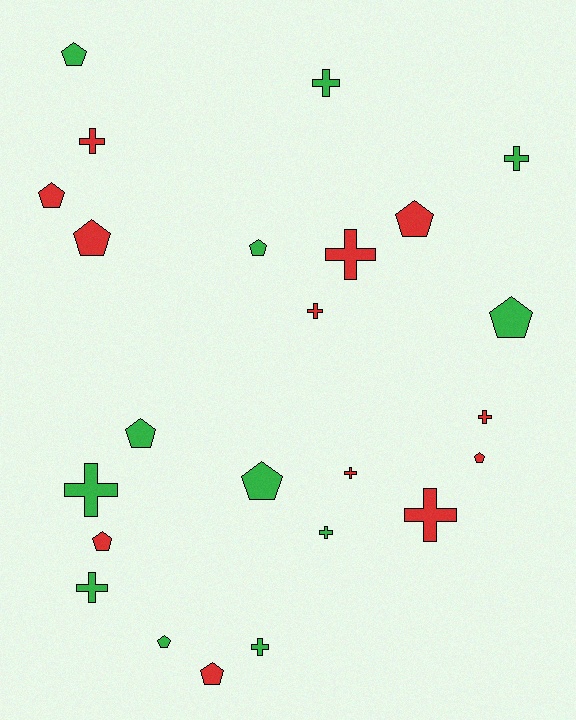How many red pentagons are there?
There are 6 red pentagons.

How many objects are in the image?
There are 24 objects.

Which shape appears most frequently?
Pentagon, with 12 objects.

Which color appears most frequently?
Green, with 12 objects.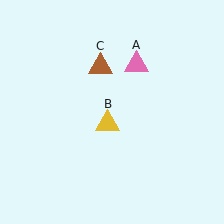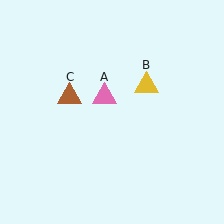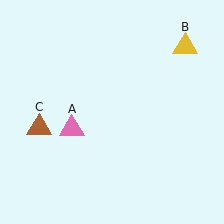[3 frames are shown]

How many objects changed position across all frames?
3 objects changed position: pink triangle (object A), yellow triangle (object B), brown triangle (object C).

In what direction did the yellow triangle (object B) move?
The yellow triangle (object B) moved up and to the right.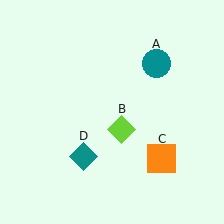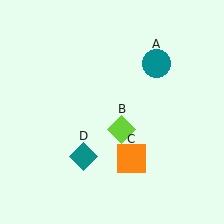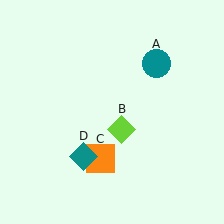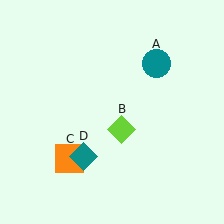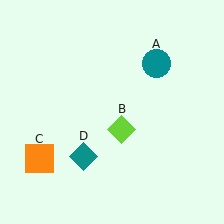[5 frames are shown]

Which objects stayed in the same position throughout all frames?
Teal circle (object A) and lime diamond (object B) and teal diamond (object D) remained stationary.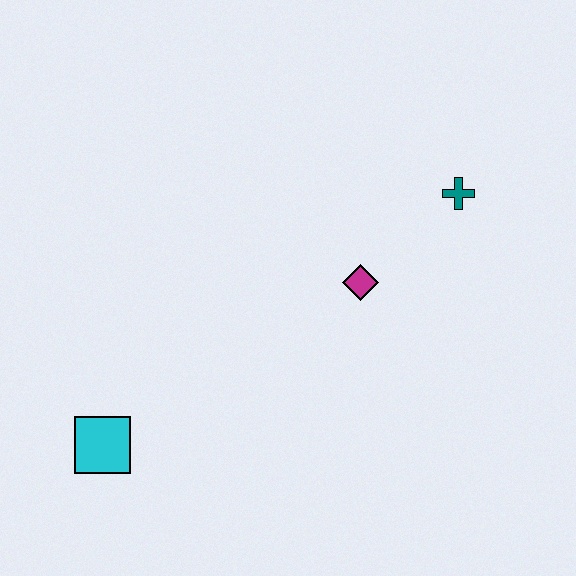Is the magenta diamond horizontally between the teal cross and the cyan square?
Yes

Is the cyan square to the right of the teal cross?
No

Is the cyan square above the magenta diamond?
No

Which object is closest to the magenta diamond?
The teal cross is closest to the magenta diamond.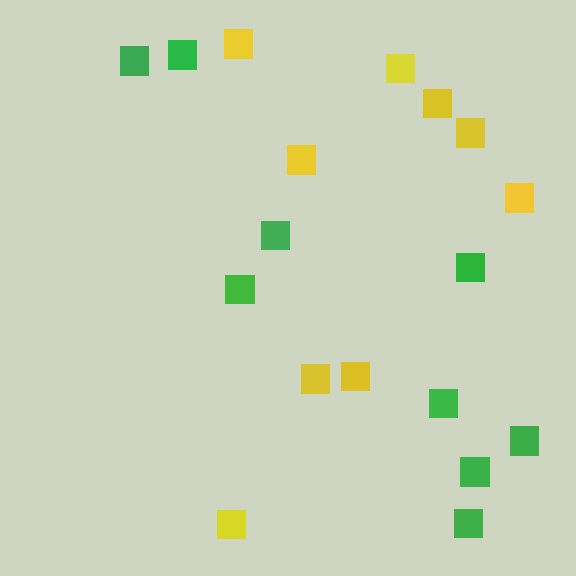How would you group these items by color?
There are 2 groups: one group of green squares (9) and one group of yellow squares (9).